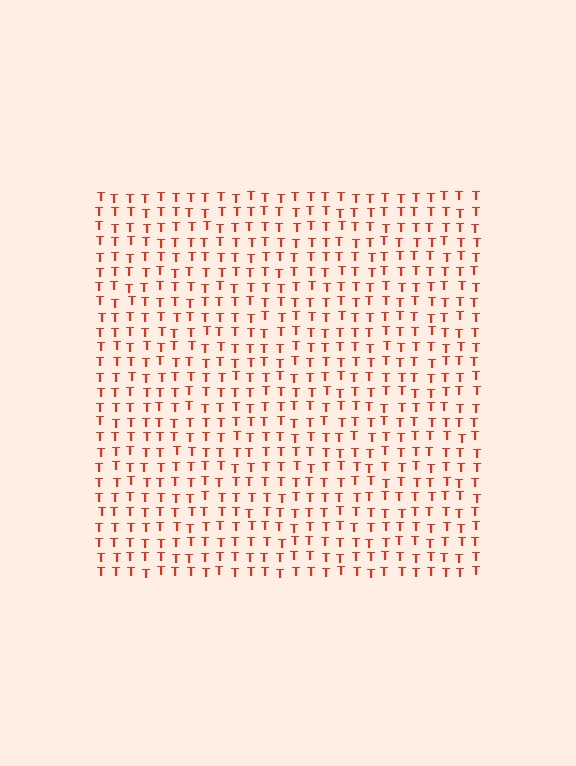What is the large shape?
The large shape is a square.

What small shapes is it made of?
It is made of small letter T's.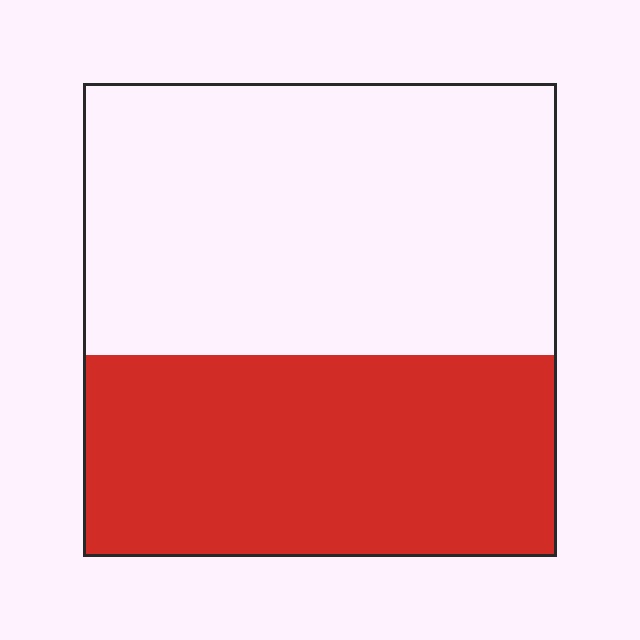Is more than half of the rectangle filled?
No.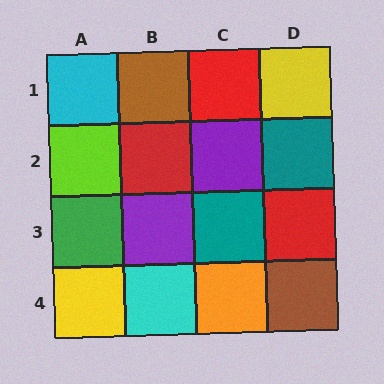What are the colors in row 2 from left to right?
Lime, red, purple, teal.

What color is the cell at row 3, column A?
Green.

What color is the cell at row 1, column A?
Cyan.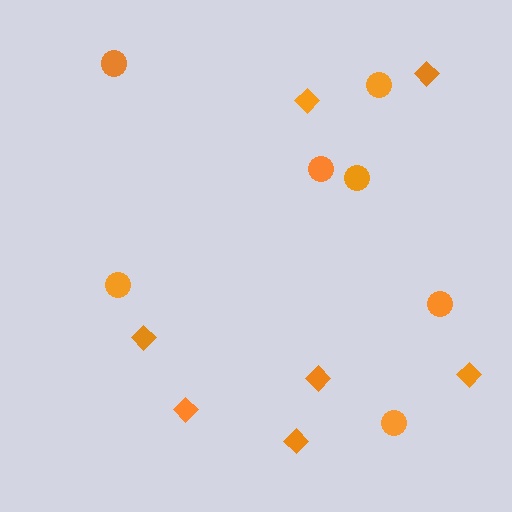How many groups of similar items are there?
There are 2 groups: one group of diamonds (7) and one group of circles (7).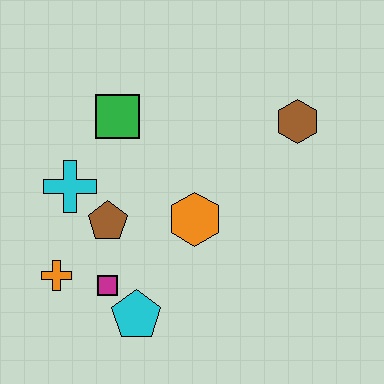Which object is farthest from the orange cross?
The brown hexagon is farthest from the orange cross.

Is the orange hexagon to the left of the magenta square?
No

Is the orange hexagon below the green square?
Yes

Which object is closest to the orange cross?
The magenta square is closest to the orange cross.